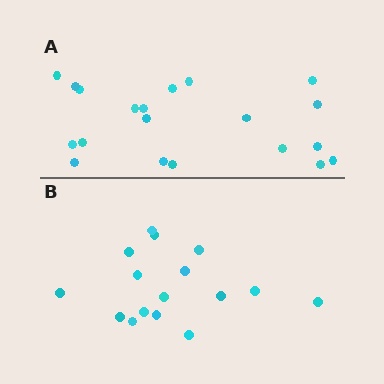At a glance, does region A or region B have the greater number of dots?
Region A (the top region) has more dots.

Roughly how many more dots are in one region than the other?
Region A has about 4 more dots than region B.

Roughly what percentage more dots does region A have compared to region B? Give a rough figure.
About 25% more.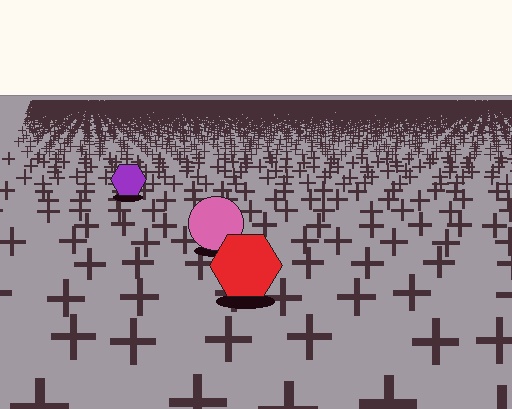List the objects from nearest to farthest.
From nearest to farthest: the red hexagon, the pink circle, the purple hexagon.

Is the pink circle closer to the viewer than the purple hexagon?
Yes. The pink circle is closer — you can tell from the texture gradient: the ground texture is coarser near it.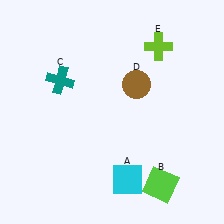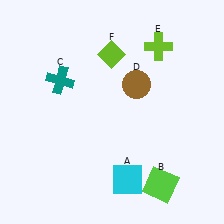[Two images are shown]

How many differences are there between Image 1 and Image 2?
There is 1 difference between the two images.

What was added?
A lime diamond (F) was added in Image 2.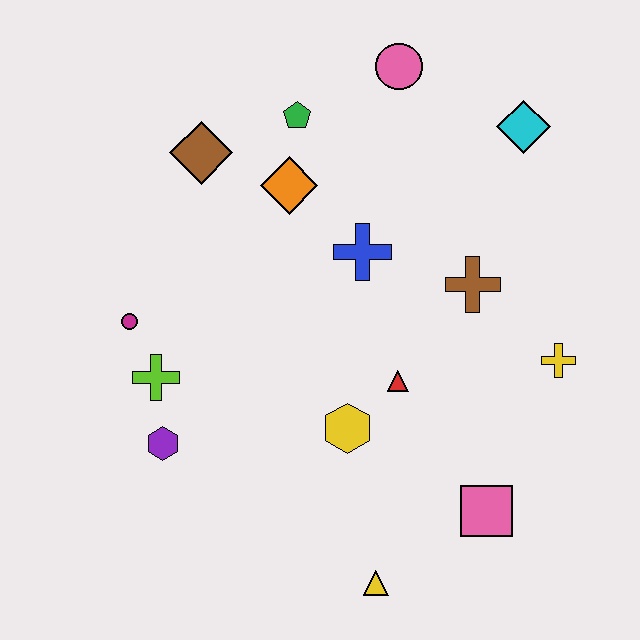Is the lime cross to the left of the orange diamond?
Yes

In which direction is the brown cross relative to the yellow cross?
The brown cross is to the left of the yellow cross.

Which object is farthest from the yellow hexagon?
The pink circle is farthest from the yellow hexagon.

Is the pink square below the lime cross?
Yes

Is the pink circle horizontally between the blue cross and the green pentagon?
No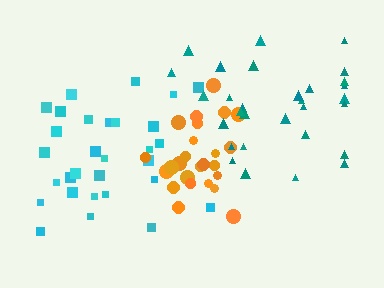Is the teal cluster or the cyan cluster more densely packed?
Cyan.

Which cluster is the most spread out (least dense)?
Teal.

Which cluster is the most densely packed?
Orange.